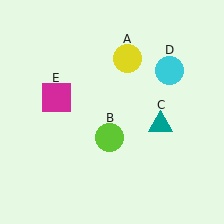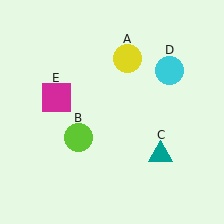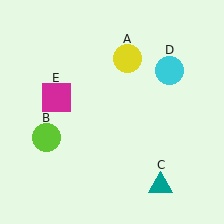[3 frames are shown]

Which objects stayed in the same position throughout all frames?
Yellow circle (object A) and cyan circle (object D) and magenta square (object E) remained stationary.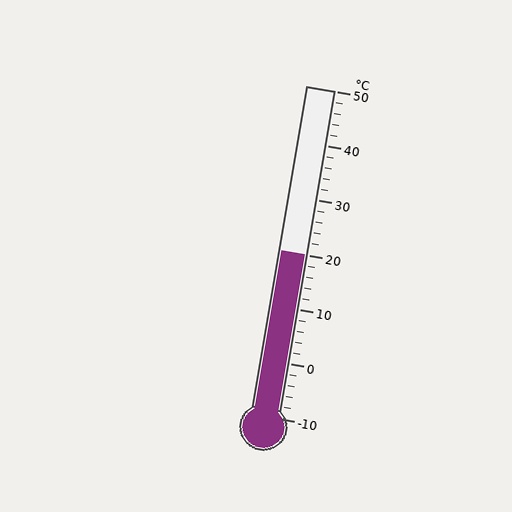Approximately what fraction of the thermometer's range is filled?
The thermometer is filled to approximately 50% of its range.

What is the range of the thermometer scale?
The thermometer scale ranges from -10°C to 50°C.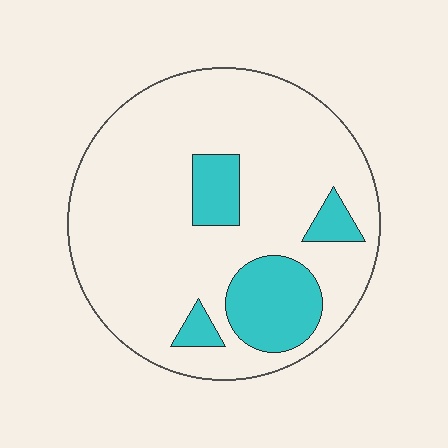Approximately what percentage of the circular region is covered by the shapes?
Approximately 20%.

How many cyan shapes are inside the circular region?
4.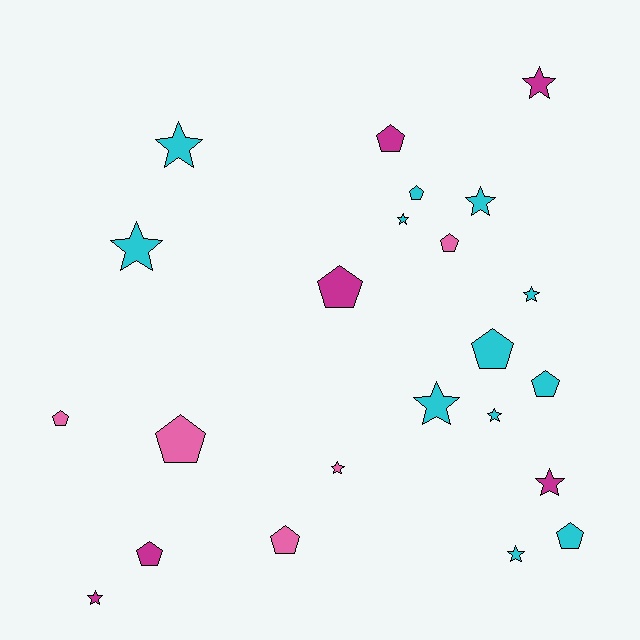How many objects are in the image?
There are 23 objects.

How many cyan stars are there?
There are 8 cyan stars.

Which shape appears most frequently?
Star, with 12 objects.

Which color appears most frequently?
Cyan, with 12 objects.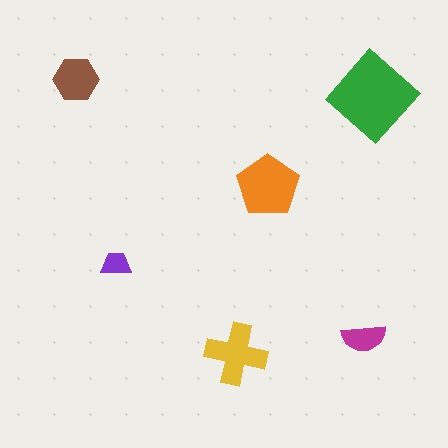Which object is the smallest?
The purple trapezoid.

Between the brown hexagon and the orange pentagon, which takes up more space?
The orange pentagon.